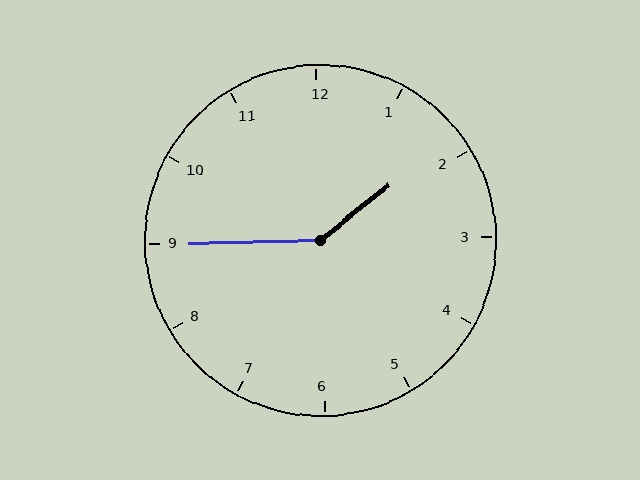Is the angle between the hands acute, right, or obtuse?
It is obtuse.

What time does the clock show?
1:45.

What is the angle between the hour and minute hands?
Approximately 142 degrees.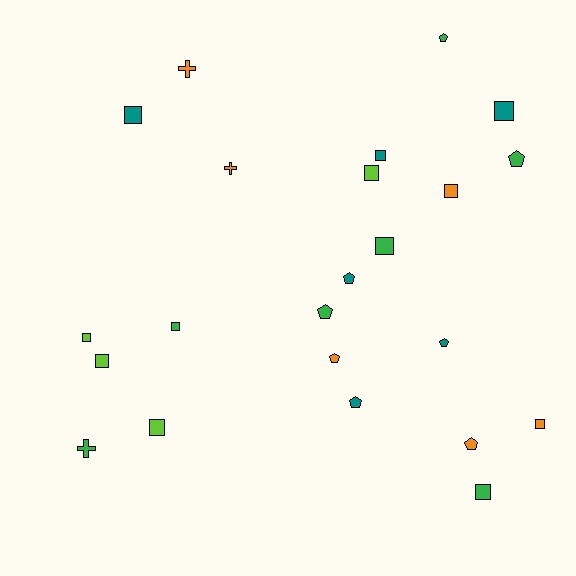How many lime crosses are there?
There are no lime crosses.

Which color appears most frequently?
Green, with 7 objects.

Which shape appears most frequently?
Square, with 12 objects.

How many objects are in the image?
There are 23 objects.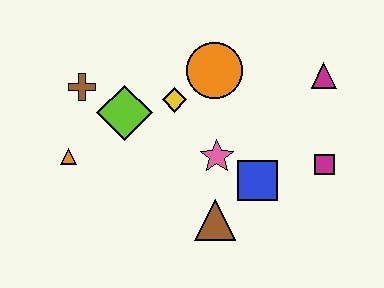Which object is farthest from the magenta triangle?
The orange triangle is farthest from the magenta triangle.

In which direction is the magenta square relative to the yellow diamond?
The magenta square is to the right of the yellow diamond.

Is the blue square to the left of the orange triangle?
No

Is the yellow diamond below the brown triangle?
No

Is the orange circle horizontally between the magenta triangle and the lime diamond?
Yes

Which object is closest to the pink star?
The blue square is closest to the pink star.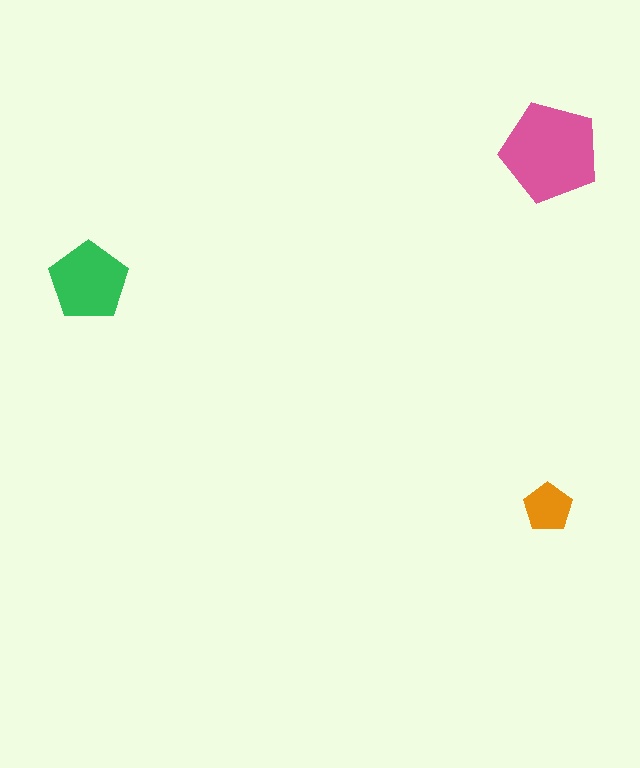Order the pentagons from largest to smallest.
the pink one, the green one, the orange one.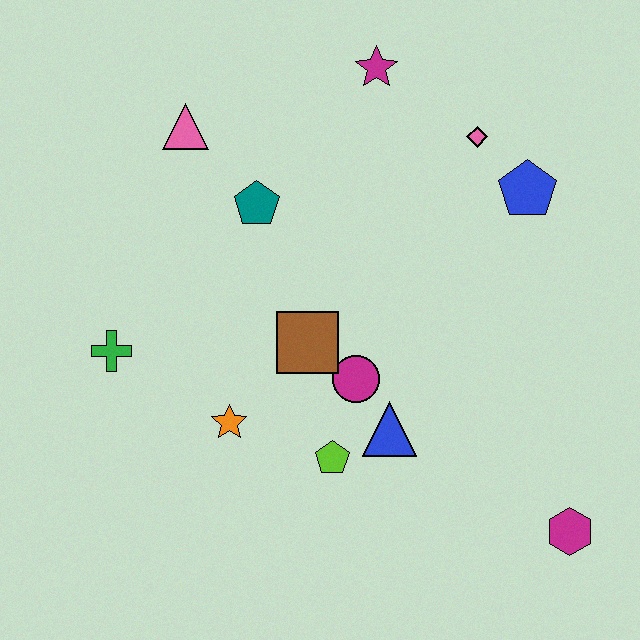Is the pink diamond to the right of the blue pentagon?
No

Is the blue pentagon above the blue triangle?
Yes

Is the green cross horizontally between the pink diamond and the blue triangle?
No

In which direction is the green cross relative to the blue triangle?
The green cross is to the left of the blue triangle.